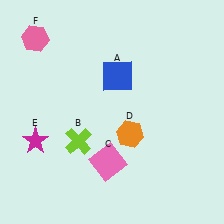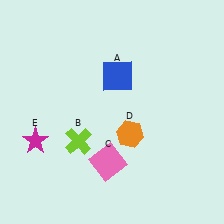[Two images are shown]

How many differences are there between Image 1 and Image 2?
There is 1 difference between the two images.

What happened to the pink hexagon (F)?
The pink hexagon (F) was removed in Image 2. It was in the top-left area of Image 1.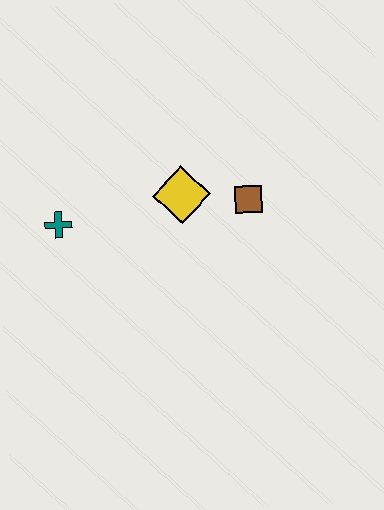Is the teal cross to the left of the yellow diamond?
Yes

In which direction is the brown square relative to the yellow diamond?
The brown square is to the right of the yellow diamond.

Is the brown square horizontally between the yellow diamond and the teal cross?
No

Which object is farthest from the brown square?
The teal cross is farthest from the brown square.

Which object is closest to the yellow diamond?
The brown square is closest to the yellow diamond.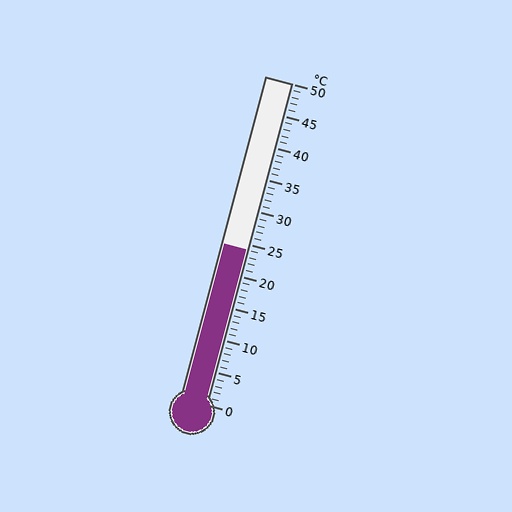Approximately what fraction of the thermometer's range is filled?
The thermometer is filled to approximately 50% of its range.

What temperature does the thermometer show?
The thermometer shows approximately 24°C.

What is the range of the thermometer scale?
The thermometer scale ranges from 0°C to 50°C.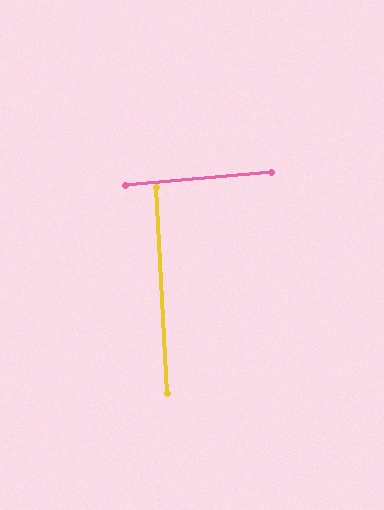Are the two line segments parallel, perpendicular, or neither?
Perpendicular — they meet at approximately 88°.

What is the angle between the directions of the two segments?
Approximately 88 degrees.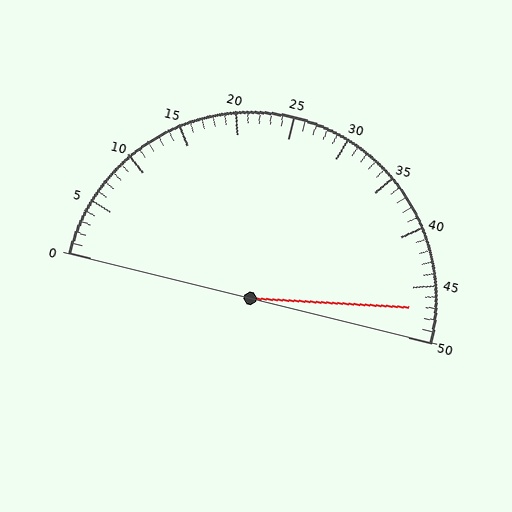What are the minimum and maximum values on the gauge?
The gauge ranges from 0 to 50.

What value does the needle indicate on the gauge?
The needle indicates approximately 47.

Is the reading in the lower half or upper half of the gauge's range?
The reading is in the upper half of the range (0 to 50).